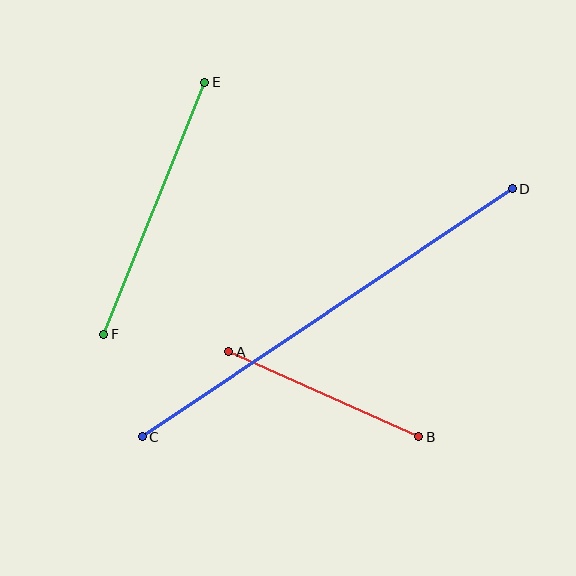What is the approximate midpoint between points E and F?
The midpoint is at approximately (154, 208) pixels.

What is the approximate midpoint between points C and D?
The midpoint is at approximately (327, 313) pixels.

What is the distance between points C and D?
The distance is approximately 445 pixels.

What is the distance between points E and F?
The distance is approximately 271 pixels.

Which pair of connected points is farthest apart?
Points C and D are farthest apart.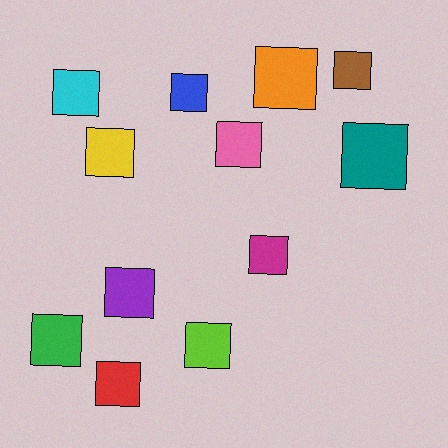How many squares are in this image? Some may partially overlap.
There are 12 squares.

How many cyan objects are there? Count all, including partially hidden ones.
There is 1 cyan object.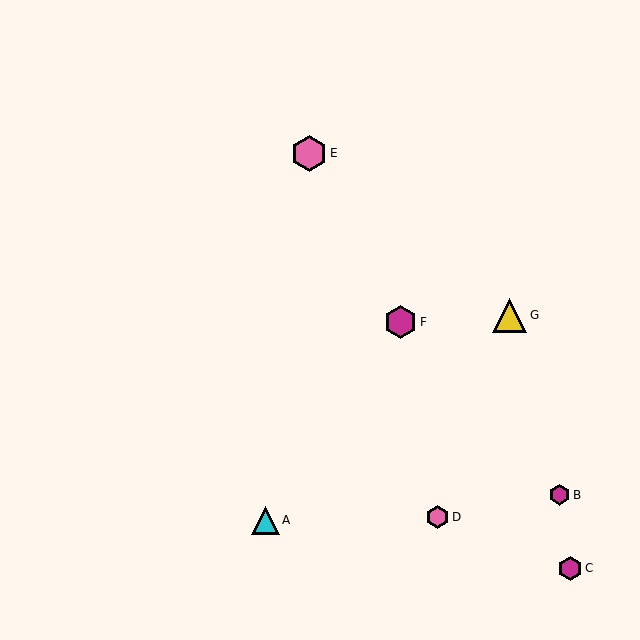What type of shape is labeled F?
Shape F is a magenta hexagon.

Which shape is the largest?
The pink hexagon (labeled E) is the largest.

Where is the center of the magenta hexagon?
The center of the magenta hexagon is at (401, 322).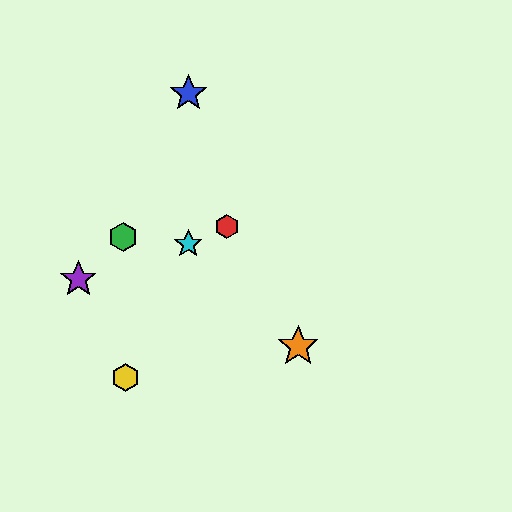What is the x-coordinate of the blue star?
The blue star is at x≈188.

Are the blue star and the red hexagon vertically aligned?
No, the blue star is at x≈188 and the red hexagon is at x≈227.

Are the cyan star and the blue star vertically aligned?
Yes, both are at x≈188.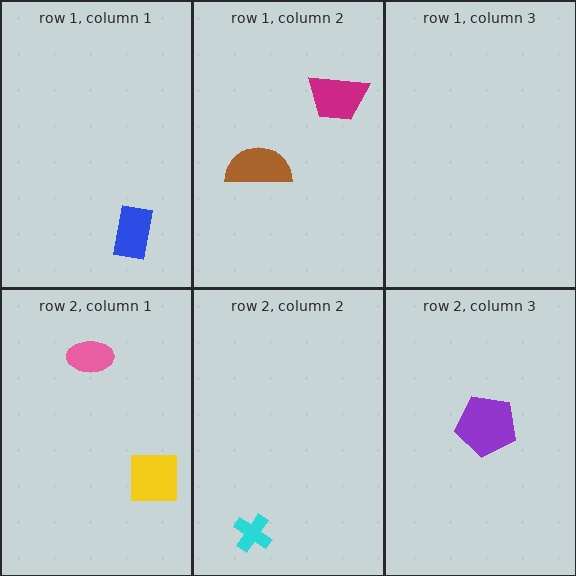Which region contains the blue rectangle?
The row 1, column 1 region.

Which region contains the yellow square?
The row 2, column 1 region.